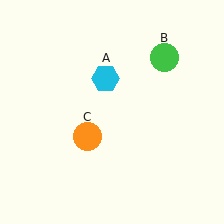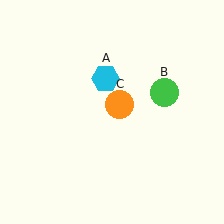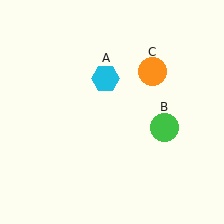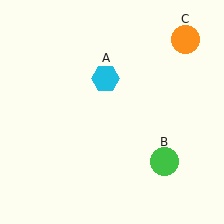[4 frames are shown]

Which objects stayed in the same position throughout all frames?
Cyan hexagon (object A) remained stationary.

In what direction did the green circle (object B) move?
The green circle (object B) moved down.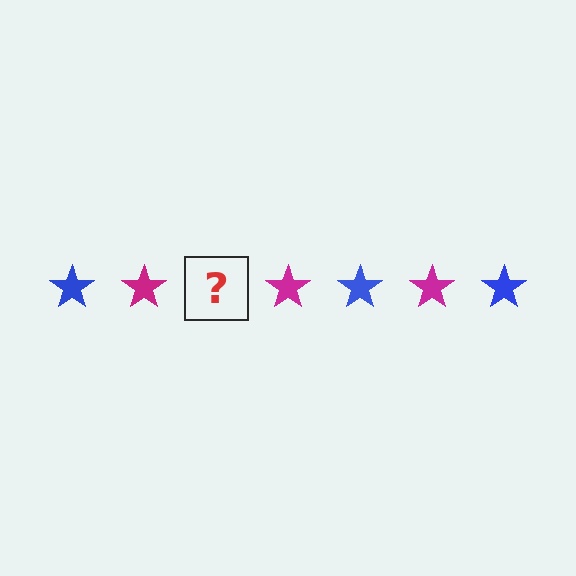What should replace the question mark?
The question mark should be replaced with a blue star.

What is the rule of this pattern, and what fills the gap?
The rule is that the pattern cycles through blue, magenta stars. The gap should be filled with a blue star.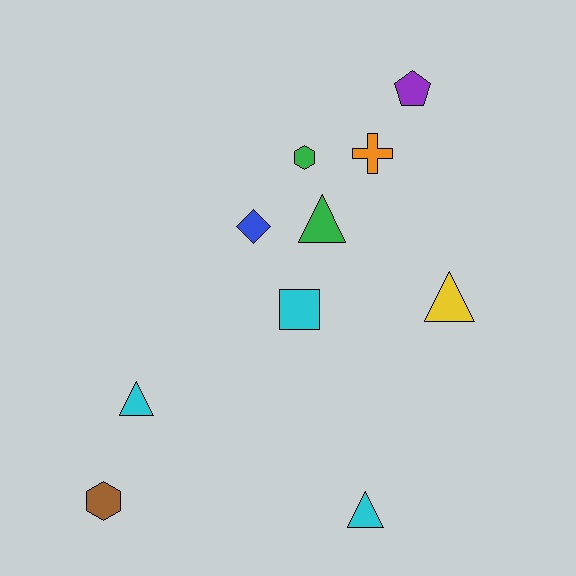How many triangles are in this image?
There are 4 triangles.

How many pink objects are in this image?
There are no pink objects.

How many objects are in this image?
There are 10 objects.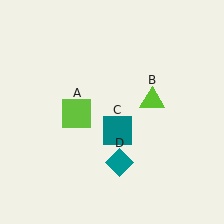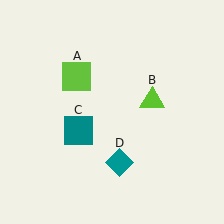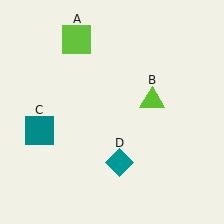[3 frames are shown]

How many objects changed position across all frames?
2 objects changed position: lime square (object A), teal square (object C).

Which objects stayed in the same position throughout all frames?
Lime triangle (object B) and teal diamond (object D) remained stationary.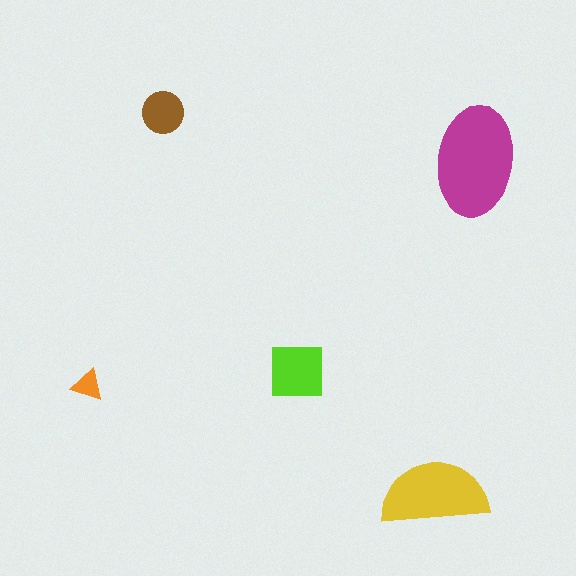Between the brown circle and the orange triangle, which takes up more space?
The brown circle.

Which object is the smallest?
The orange triangle.